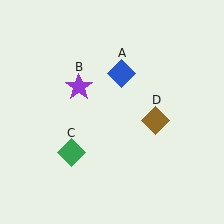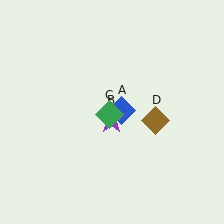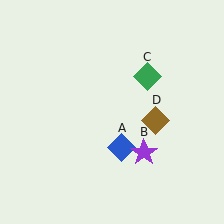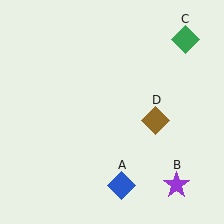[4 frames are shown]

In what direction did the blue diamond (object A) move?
The blue diamond (object A) moved down.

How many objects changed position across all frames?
3 objects changed position: blue diamond (object A), purple star (object B), green diamond (object C).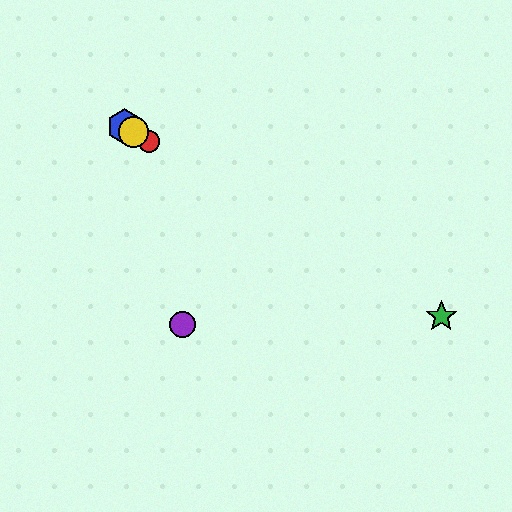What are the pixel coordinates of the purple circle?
The purple circle is at (182, 324).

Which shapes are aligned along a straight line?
The red circle, the blue hexagon, the green star, the yellow circle are aligned along a straight line.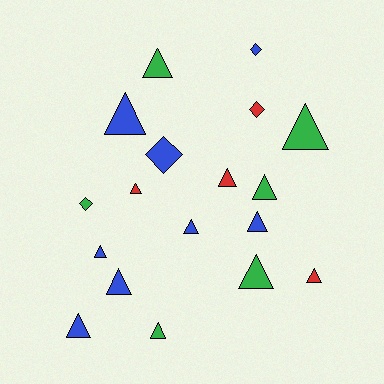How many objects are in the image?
There are 18 objects.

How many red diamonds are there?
There is 1 red diamond.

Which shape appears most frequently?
Triangle, with 14 objects.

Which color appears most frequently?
Blue, with 8 objects.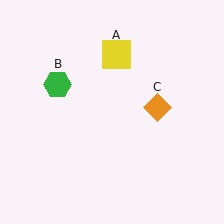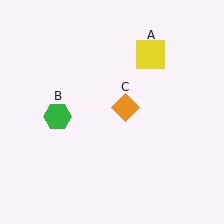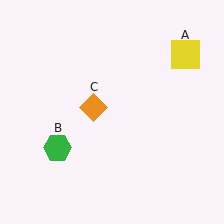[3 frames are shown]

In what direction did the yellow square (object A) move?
The yellow square (object A) moved right.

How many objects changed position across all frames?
3 objects changed position: yellow square (object A), green hexagon (object B), orange diamond (object C).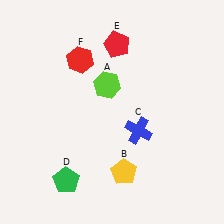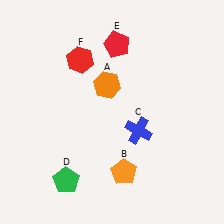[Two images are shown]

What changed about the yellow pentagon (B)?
In Image 1, B is yellow. In Image 2, it changed to orange.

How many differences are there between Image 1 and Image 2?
There are 2 differences between the two images.